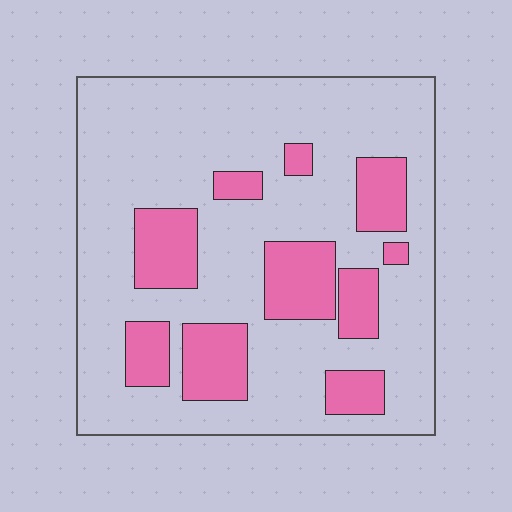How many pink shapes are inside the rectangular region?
10.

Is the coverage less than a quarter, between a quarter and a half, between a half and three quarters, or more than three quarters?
Less than a quarter.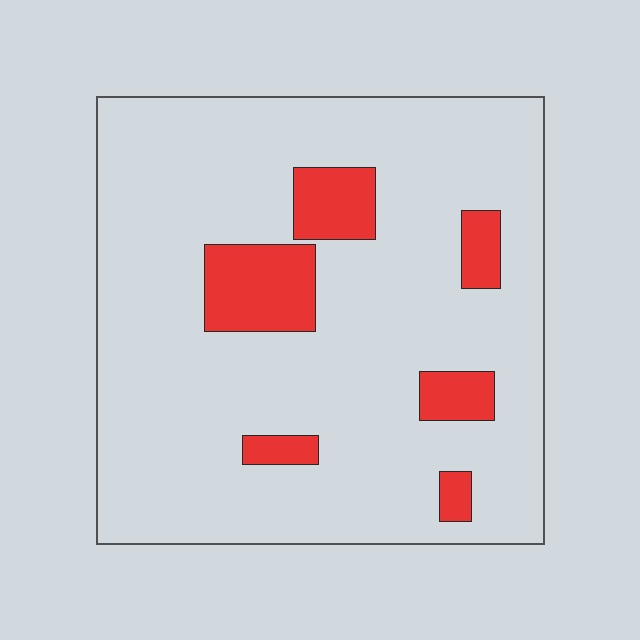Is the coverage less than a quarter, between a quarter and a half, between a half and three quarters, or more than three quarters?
Less than a quarter.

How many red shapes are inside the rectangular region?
6.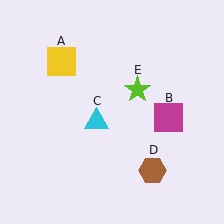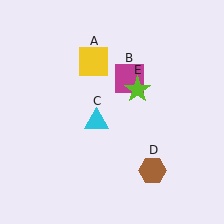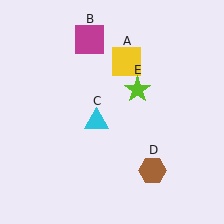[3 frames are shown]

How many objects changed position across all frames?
2 objects changed position: yellow square (object A), magenta square (object B).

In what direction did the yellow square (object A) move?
The yellow square (object A) moved right.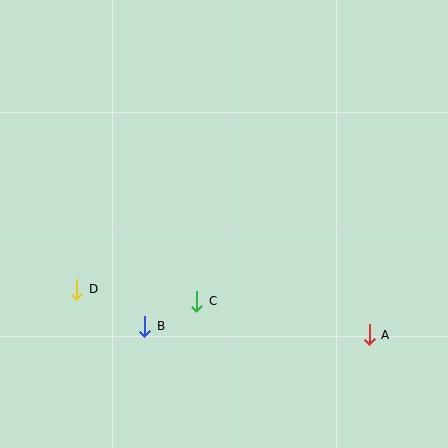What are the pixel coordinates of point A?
Point A is at (369, 335).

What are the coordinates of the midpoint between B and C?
The midpoint between B and C is at (171, 314).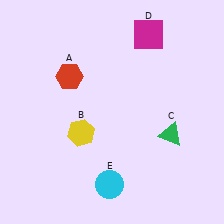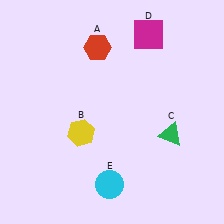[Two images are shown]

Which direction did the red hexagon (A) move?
The red hexagon (A) moved up.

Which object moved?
The red hexagon (A) moved up.